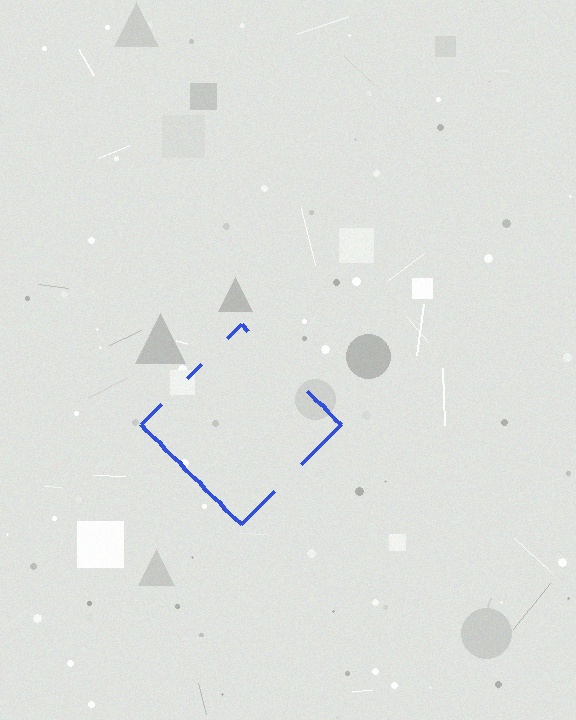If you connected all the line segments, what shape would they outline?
They would outline a diamond.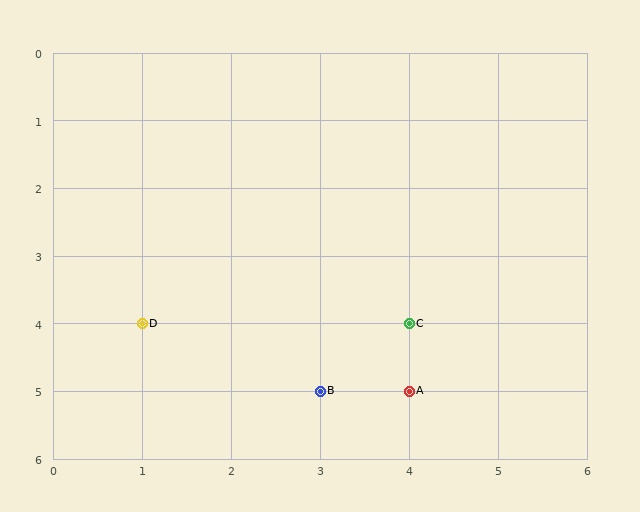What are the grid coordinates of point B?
Point B is at grid coordinates (3, 5).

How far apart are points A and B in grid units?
Points A and B are 1 column apart.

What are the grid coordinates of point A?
Point A is at grid coordinates (4, 5).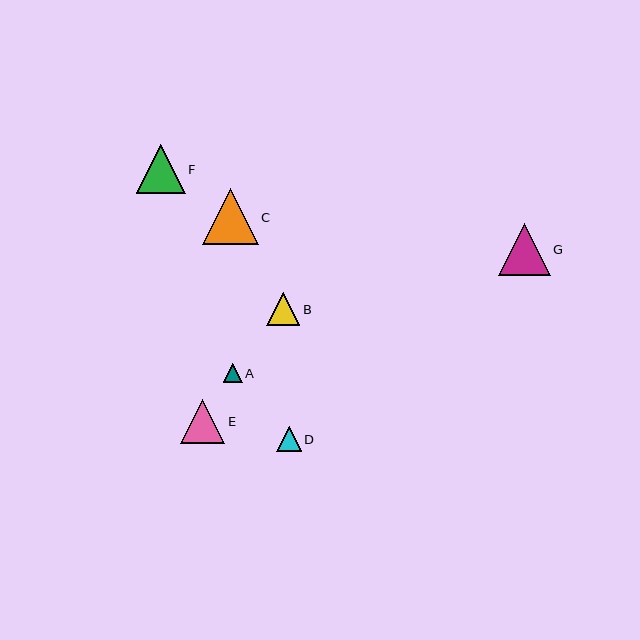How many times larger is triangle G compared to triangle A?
Triangle G is approximately 2.7 times the size of triangle A.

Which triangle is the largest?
Triangle C is the largest with a size of approximately 56 pixels.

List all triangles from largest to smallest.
From largest to smallest: C, G, F, E, B, D, A.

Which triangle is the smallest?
Triangle A is the smallest with a size of approximately 19 pixels.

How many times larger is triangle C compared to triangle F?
Triangle C is approximately 1.1 times the size of triangle F.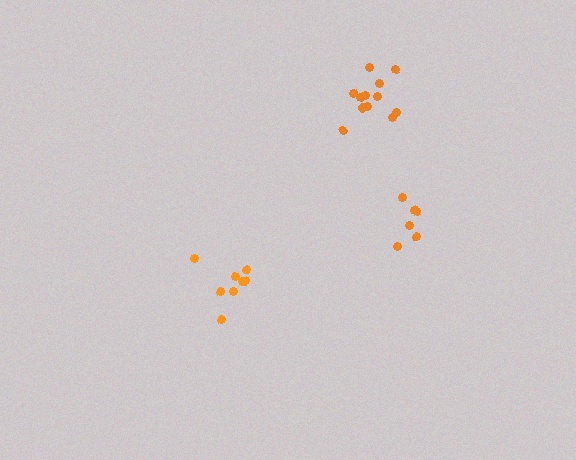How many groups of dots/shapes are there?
There are 3 groups.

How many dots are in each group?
Group 1: 6 dots, Group 2: 8 dots, Group 3: 12 dots (26 total).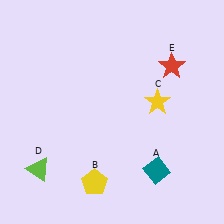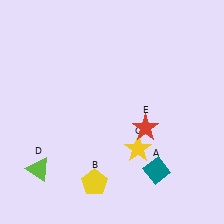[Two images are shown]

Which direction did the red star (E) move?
The red star (E) moved down.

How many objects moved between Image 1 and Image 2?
2 objects moved between the two images.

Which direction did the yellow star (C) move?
The yellow star (C) moved down.